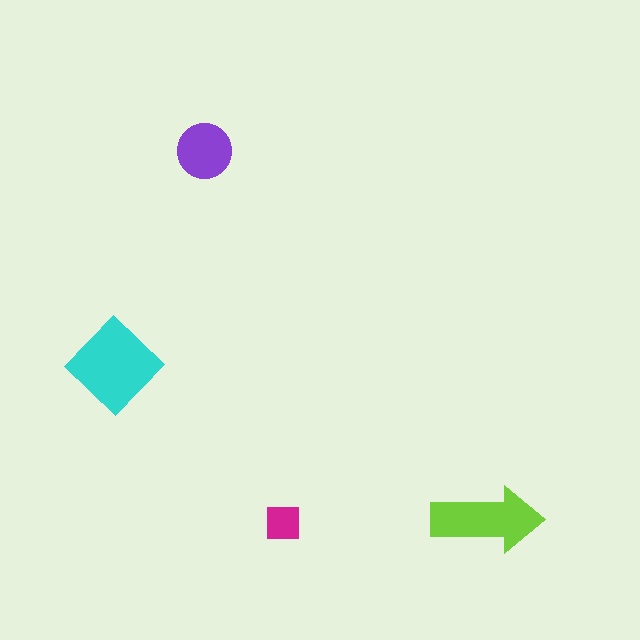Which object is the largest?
The cyan diamond.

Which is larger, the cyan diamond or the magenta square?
The cyan diamond.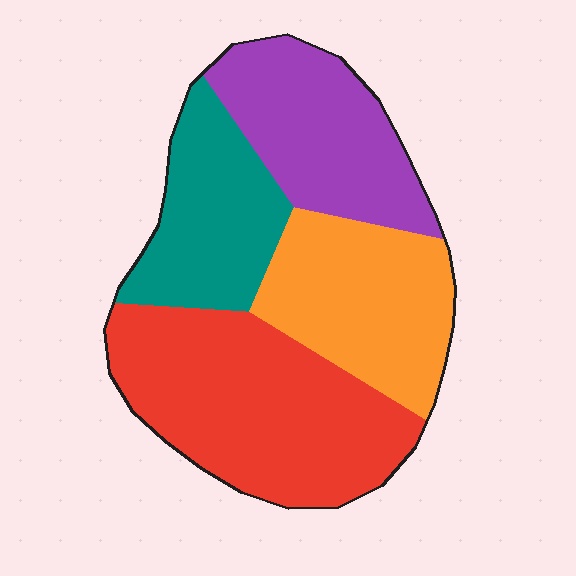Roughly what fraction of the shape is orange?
Orange covers roughly 25% of the shape.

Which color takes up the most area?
Red, at roughly 35%.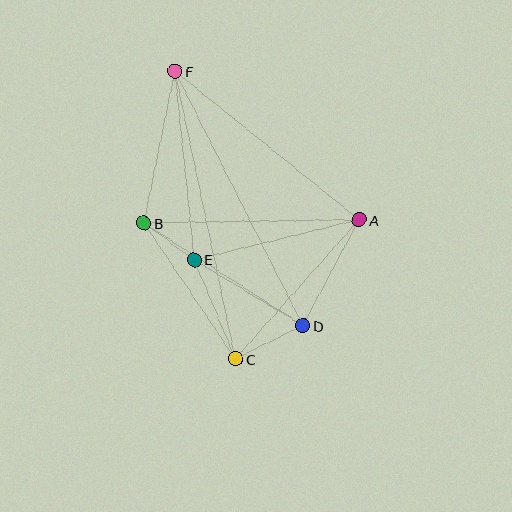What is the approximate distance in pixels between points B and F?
The distance between B and F is approximately 155 pixels.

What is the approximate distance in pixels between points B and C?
The distance between B and C is approximately 164 pixels.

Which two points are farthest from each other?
Points C and F are farthest from each other.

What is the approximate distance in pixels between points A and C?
The distance between A and C is approximately 186 pixels.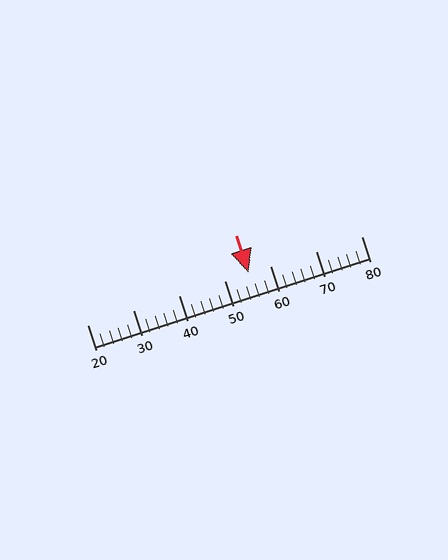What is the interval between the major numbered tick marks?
The major tick marks are spaced 10 units apart.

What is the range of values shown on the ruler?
The ruler shows values from 20 to 80.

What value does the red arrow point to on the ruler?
The red arrow points to approximately 55.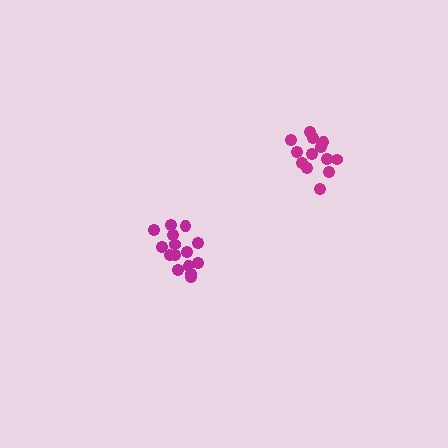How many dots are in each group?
Group 1: 13 dots, Group 2: 15 dots (28 total).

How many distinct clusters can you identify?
There are 2 distinct clusters.